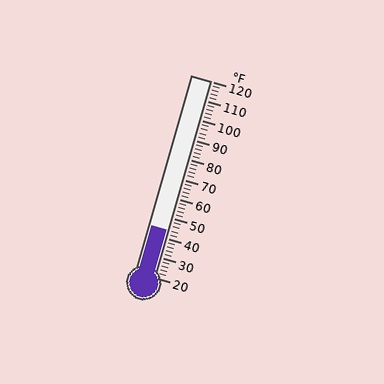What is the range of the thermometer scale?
The thermometer scale ranges from 20°F to 120°F.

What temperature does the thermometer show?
The thermometer shows approximately 44°F.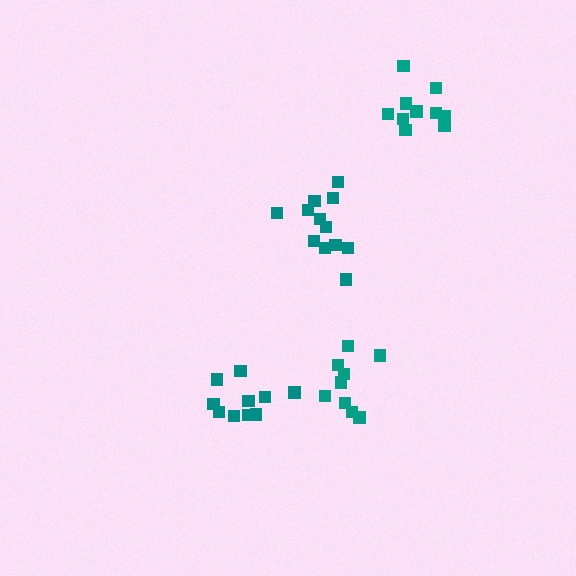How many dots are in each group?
Group 1: 9 dots, Group 2: 10 dots, Group 3: 10 dots, Group 4: 12 dots (41 total).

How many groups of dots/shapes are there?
There are 4 groups.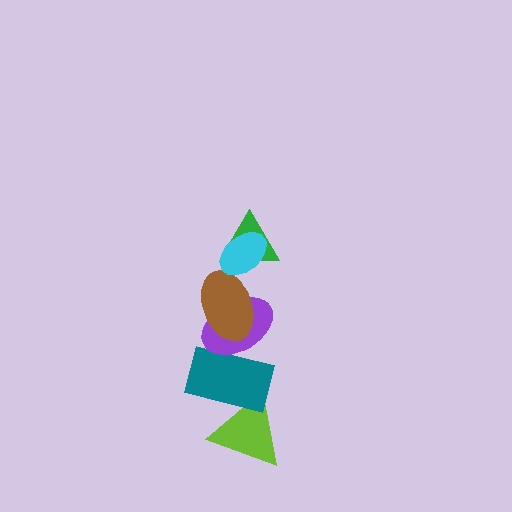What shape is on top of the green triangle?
The cyan ellipse is on top of the green triangle.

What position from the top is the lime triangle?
The lime triangle is 6th from the top.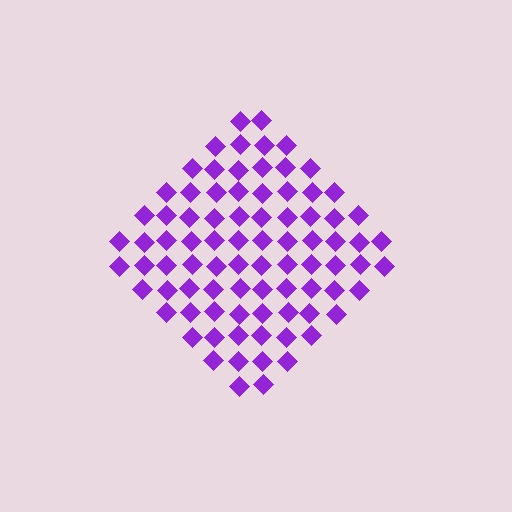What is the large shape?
The large shape is a diamond.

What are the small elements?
The small elements are diamonds.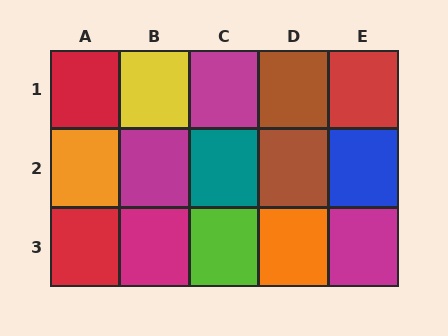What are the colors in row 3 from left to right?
Red, magenta, lime, orange, magenta.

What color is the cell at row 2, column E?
Blue.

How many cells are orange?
2 cells are orange.